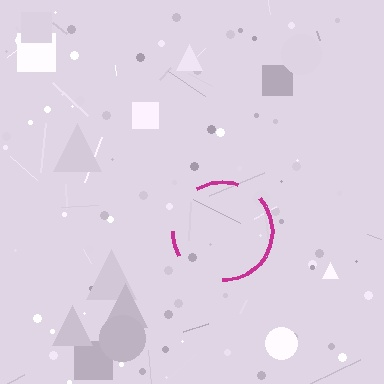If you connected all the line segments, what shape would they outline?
They would outline a circle.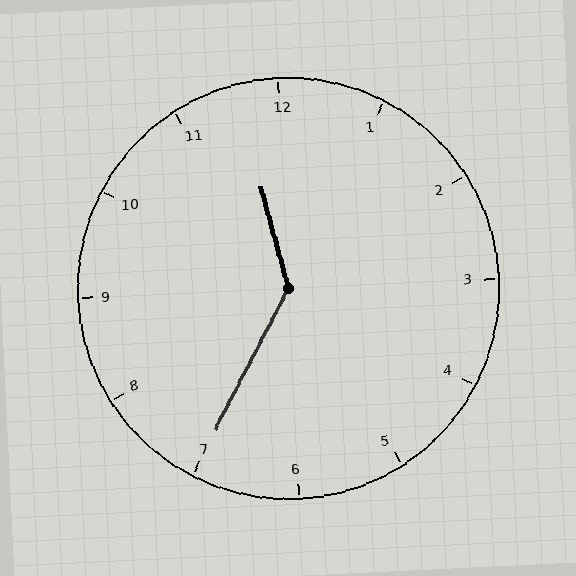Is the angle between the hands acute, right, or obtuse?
It is obtuse.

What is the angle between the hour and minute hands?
Approximately 138 degrees.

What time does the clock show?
11:35.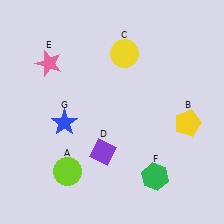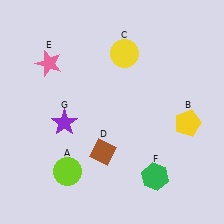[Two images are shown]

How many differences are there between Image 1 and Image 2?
There are 2 differences between the two images.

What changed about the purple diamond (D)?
In Image 1, D is purple. In Image 2, it changed to brown.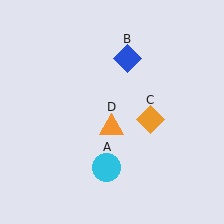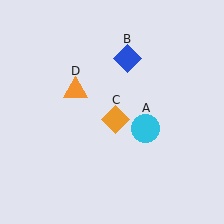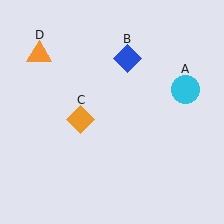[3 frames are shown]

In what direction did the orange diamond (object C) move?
The orange diamond (object C) moved left.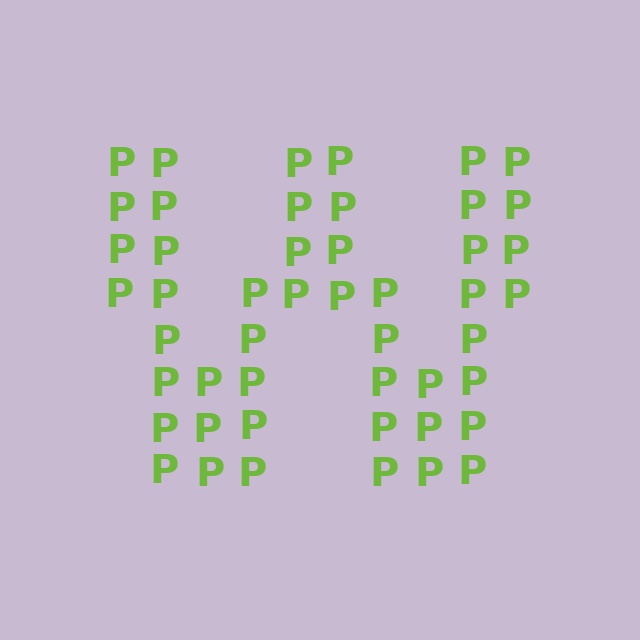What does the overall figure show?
The overall figure shows the letter W.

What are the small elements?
The small elements are letter P's.